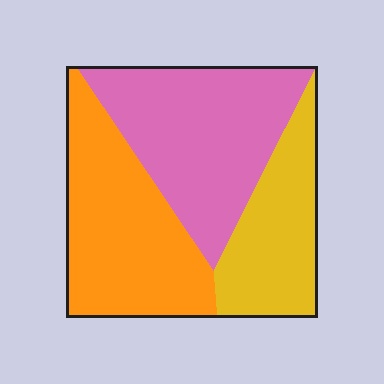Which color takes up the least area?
Yellow, at roughly 25%.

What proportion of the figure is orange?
Orange takes up between a third and a half of the figure.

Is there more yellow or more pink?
Pink.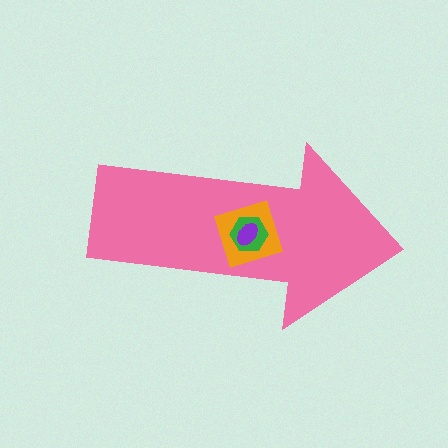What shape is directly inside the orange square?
The green hexagon.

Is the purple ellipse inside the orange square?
Yes.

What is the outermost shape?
The pink arrow.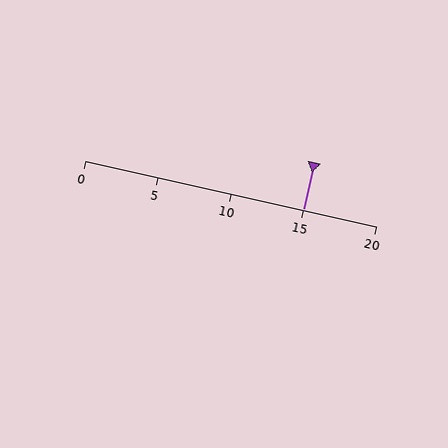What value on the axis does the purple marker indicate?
The marker indicates approximately 15.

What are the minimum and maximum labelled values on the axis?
The axis runs from 0 to 20.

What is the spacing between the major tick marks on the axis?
The major ticks are spaced 5 apart.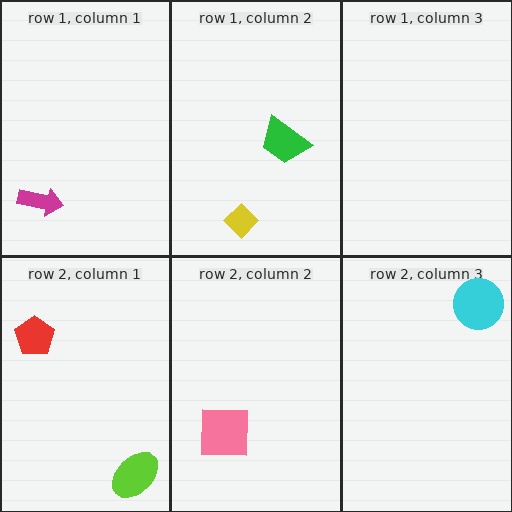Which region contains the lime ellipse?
The row 2, column 1 region.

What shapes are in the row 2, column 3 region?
The cyan circle.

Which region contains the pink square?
The row 2, column 2 region.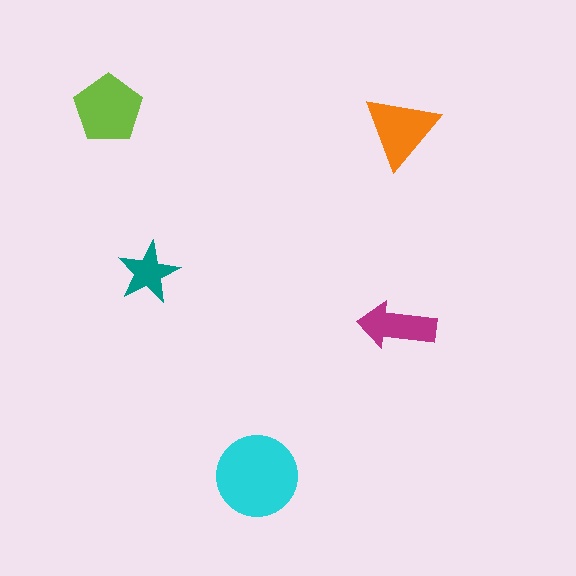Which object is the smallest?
The teal star.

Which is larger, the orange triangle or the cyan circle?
The cyan circle.